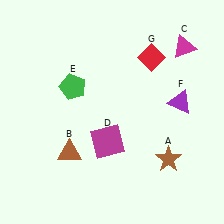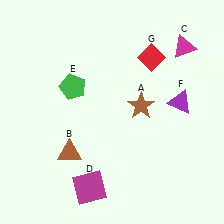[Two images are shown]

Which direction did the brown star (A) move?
The brown star (A) moved up.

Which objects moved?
The objects that moved are: the brown star (A), the magenta square (D).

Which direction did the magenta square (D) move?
The magenta square (D) moved down.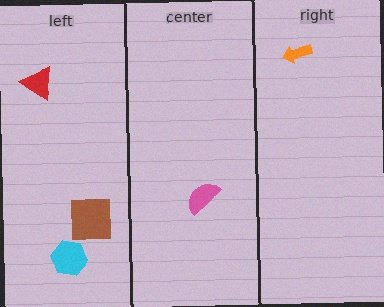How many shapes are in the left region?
3.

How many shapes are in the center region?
1.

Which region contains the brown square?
The left region.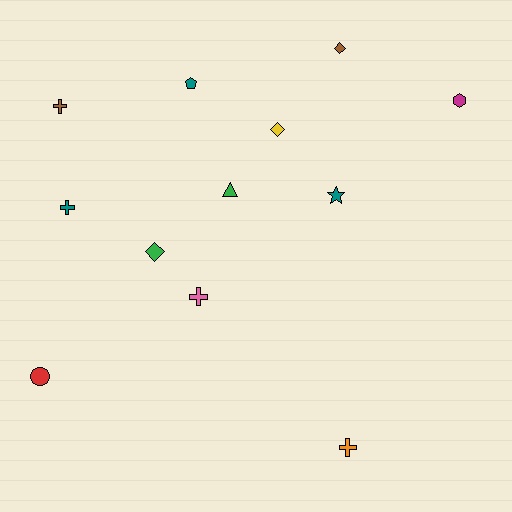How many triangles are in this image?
There is 1 triangle.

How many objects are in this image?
There are 12 objects.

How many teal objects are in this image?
There are 3 teal objects.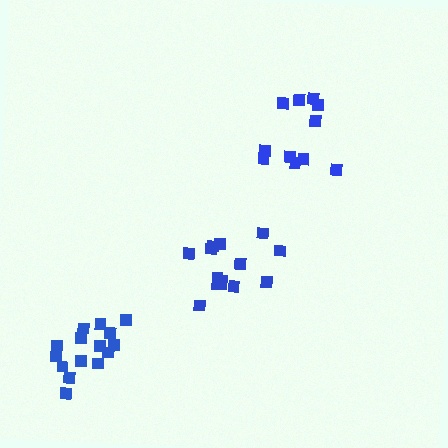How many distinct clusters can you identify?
There are 3 distinct clusters.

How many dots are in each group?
Group 1: 14 dots, Group 2: 11 dots, Group 3: 15 dots (40 total).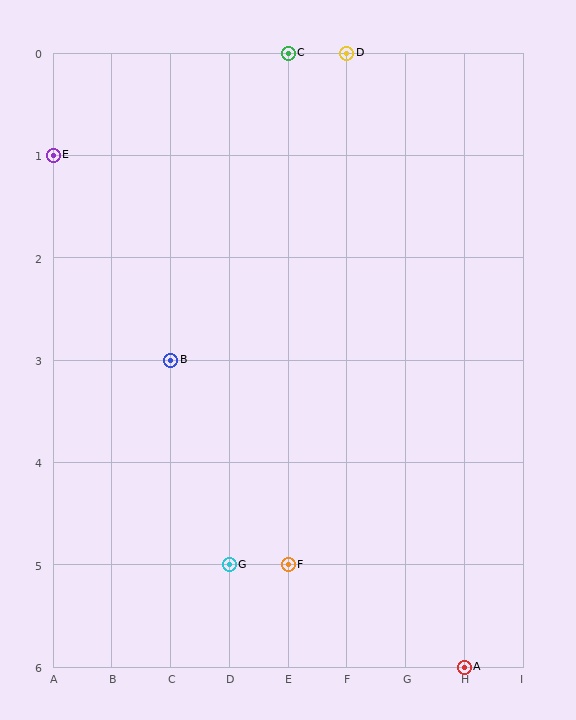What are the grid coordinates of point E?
Point E is at grid coordinates (A, 1).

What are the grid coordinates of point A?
Point A is at grid coordinates (H, 6).